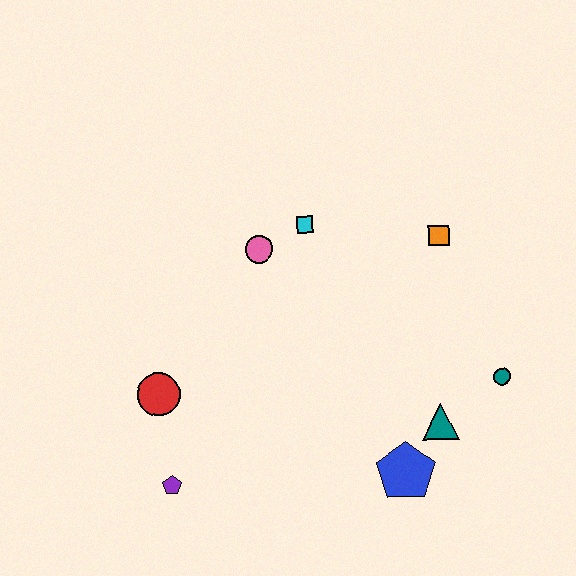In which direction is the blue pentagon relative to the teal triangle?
The blue pentagon is below the teal triangle.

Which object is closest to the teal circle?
The teal triangle is closest to the teal circle.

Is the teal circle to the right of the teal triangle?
Yes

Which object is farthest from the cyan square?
The purple pentagon is farthest from the cyan square.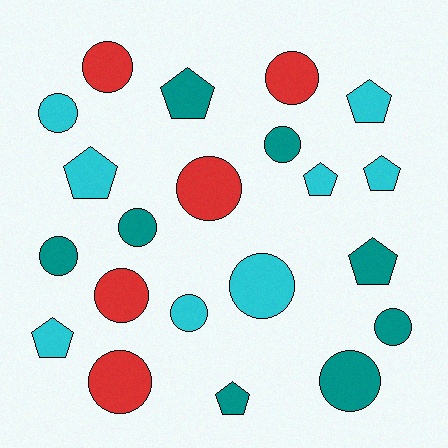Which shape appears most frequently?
Circle, with 13 objects.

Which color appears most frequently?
Teal, with 8 objects.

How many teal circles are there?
There are 5 teal circles.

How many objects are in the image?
There are 21 objects.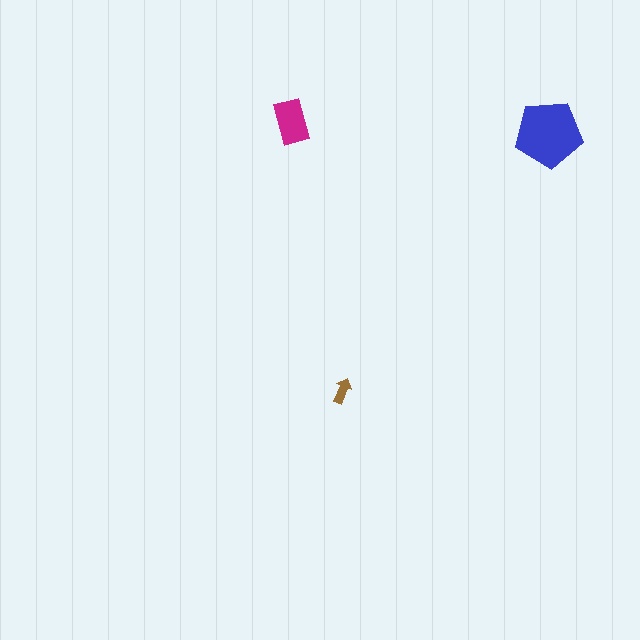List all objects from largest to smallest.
The blue pentagon, the magenta rectangle, the brown arrow.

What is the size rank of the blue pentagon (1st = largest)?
1st.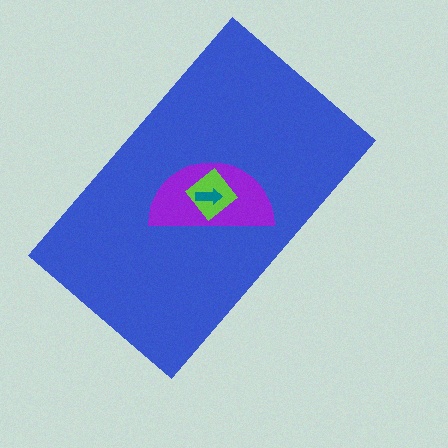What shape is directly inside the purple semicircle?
The lime diamond.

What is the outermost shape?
The blue rectangle.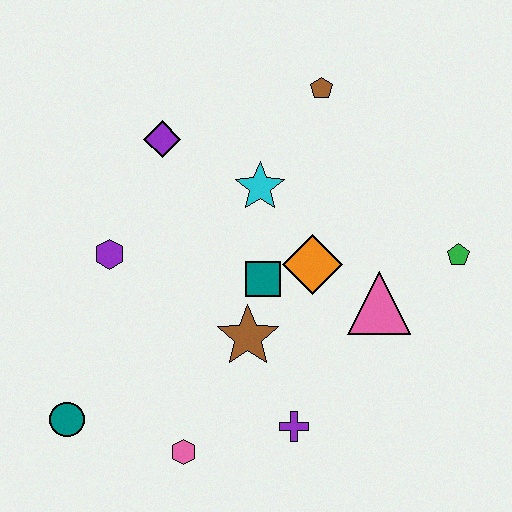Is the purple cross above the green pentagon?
No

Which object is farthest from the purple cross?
The brown pentagon is farthest from the purple cross.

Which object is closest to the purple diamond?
The cyan star is closest to the purple diamond.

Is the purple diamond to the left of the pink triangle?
Yes